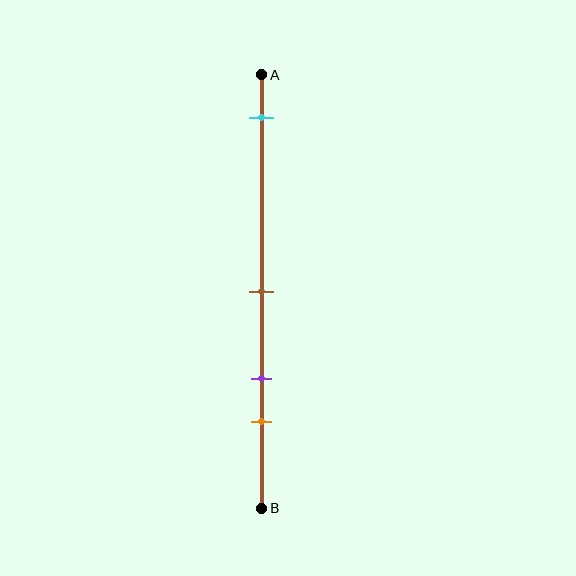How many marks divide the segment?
There are 4 marks dividing the segment.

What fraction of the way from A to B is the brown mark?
The brown mark is approximately 50% (0.5) of the way from A to B.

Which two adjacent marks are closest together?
The purple and orange marks are the closest adjacent pair.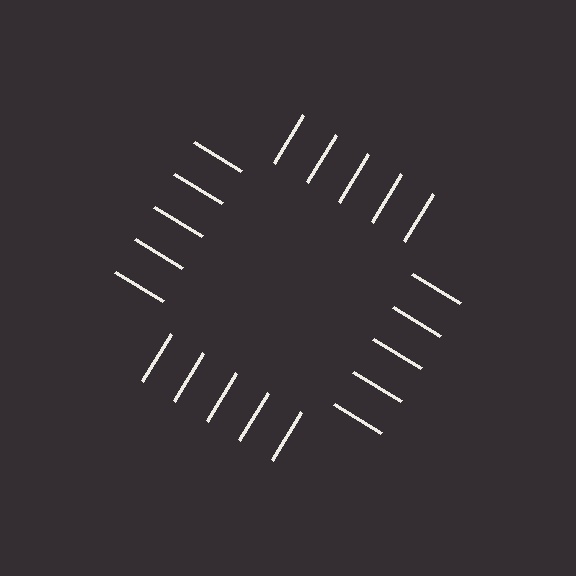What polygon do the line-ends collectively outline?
An illusory square — the line segments terminate on its edges but no continuous stroke is drawn.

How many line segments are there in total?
20 — 5 along each of the 4 edges.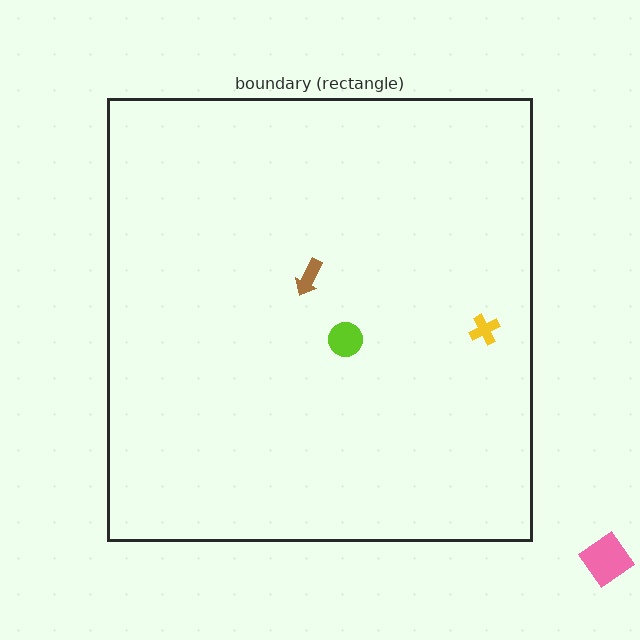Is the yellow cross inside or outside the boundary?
Inside.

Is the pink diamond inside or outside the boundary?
Outside.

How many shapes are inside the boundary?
3 inside, 1 outside.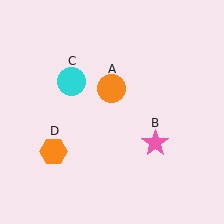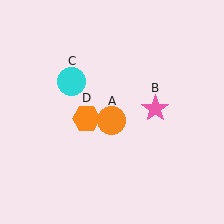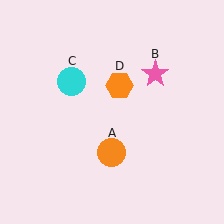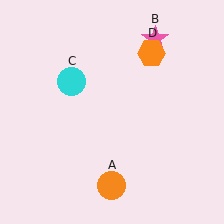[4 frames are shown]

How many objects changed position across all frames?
3 objects changed position: orange circle (object A), pink star (object B), orange hexagon (object D).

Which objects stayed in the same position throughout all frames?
Cyan circle (object C) remained stationary.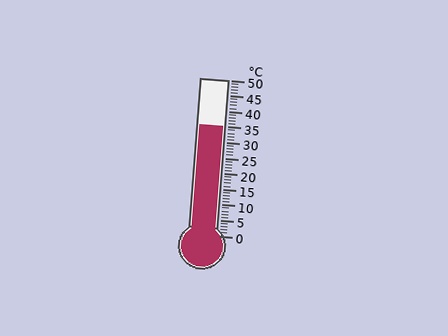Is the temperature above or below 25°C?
The temperature is above 25°C.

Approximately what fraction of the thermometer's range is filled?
The thermometer is filled to approximately 70% of its range.